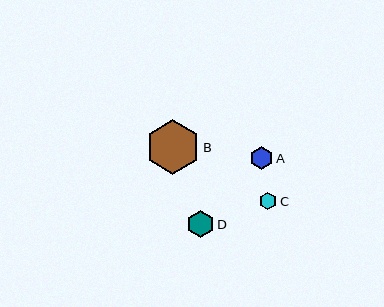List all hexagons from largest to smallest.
From largest to smallest: B, D, A, C.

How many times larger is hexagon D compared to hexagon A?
Hexagon D is approximately 1.2 times the size of hexagon A.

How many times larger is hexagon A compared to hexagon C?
Hexagon A is approximately 1.3 times the size of hexagon C.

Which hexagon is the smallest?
Hexagon C is the smallest with a size of approximately 17 pixels.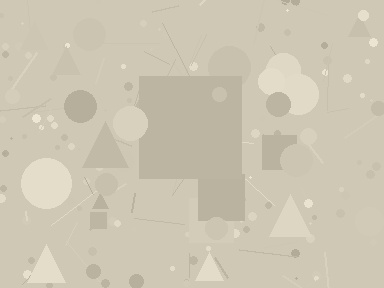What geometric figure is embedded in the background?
A square is embedded in the background.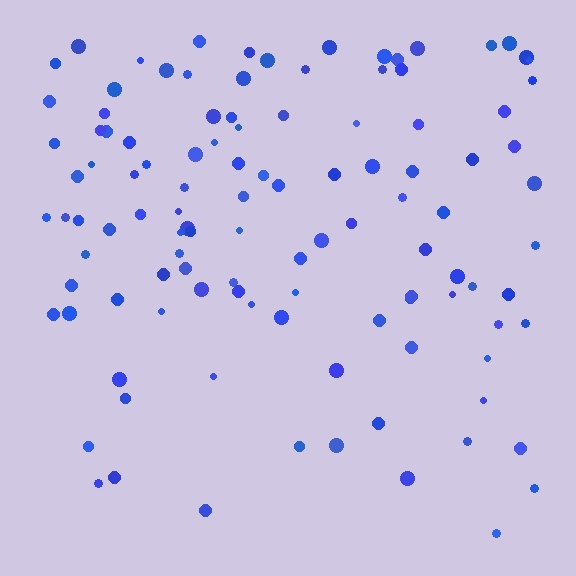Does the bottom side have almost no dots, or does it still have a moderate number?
Still a moderate number, just noticeably fewer than the top.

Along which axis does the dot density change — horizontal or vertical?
Vertical.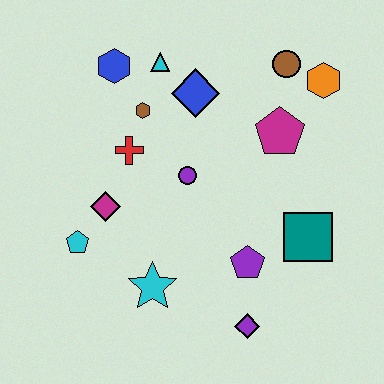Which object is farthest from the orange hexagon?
The cyan pentagon is farthest from the orange hexagon.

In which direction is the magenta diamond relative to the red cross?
The magenta diamond is below the red cross.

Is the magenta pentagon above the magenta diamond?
Yes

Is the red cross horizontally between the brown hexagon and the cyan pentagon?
Yes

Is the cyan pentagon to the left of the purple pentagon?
Yes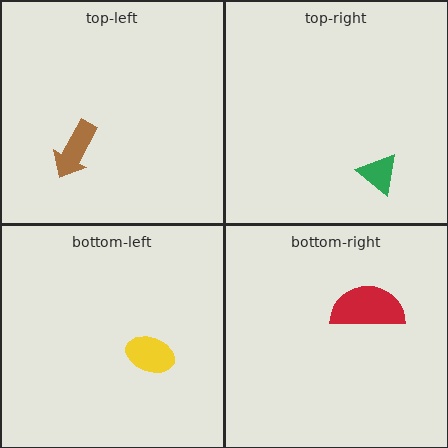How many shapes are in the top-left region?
1.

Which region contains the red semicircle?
The bottom-right region.